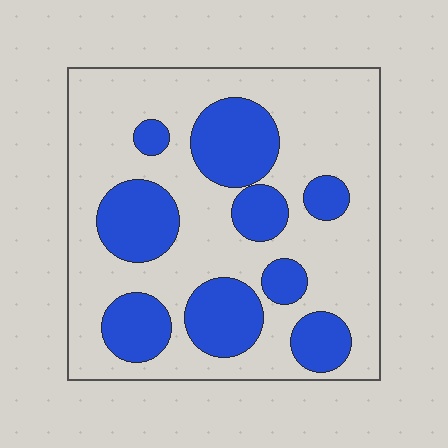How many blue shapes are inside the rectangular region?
9.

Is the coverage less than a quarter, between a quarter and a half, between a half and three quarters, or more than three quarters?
Between a quarter and a half.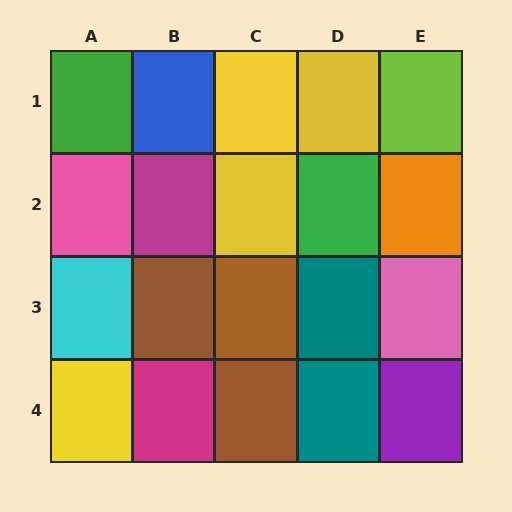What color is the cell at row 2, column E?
Orange.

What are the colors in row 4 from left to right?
Yellow, magenta, brown, teal, purple.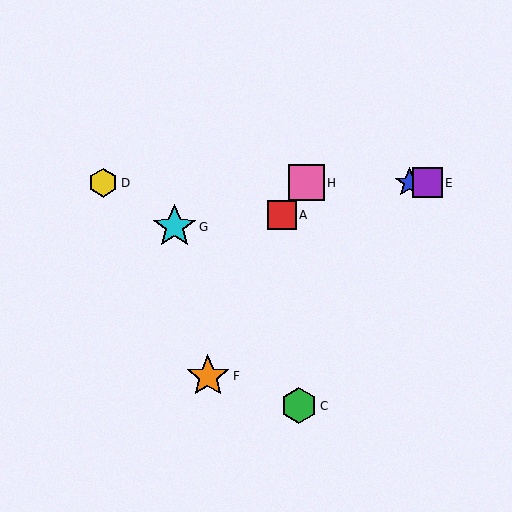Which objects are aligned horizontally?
Objects B, D, E, H are aligned horizontally.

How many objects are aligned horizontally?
4 objects (B, D, E, H) are aligned horizontally.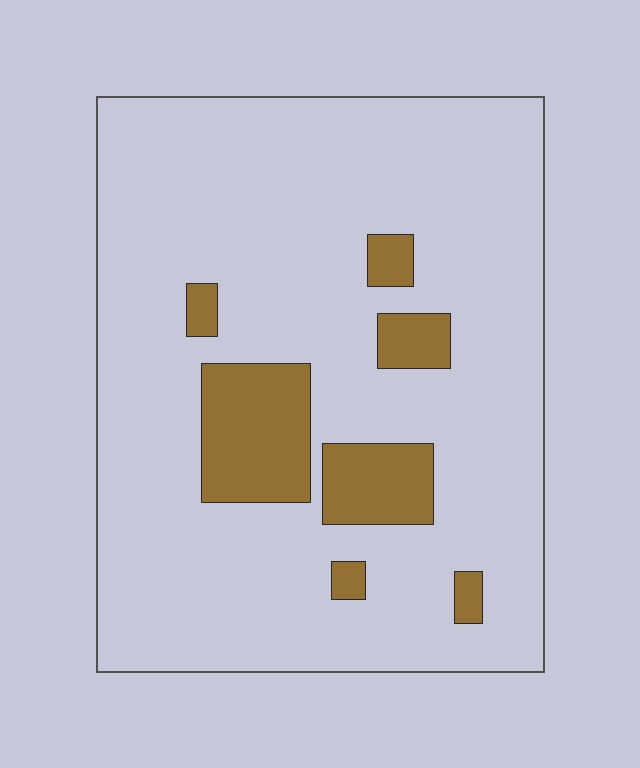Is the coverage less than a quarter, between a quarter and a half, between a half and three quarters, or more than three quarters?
Less than a quarter.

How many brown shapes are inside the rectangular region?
7.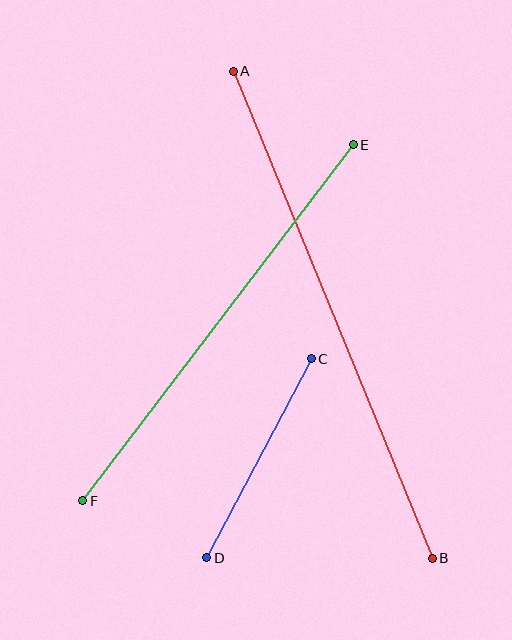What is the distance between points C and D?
The distance is approximately 225 pixels.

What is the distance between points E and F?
The distance is approximately 447 pixels.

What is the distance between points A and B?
The distance is approximately 526 pixels.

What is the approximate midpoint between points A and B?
The midpoint is at approximately (333, 315) pixels.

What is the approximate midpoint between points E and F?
The midpoint is at approximately (218, 323) pixels.